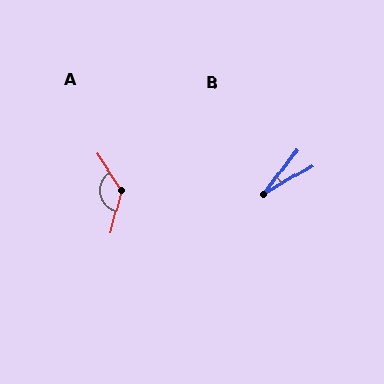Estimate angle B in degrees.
Approximately 22 degrees.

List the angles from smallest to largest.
B (22°), A (132°).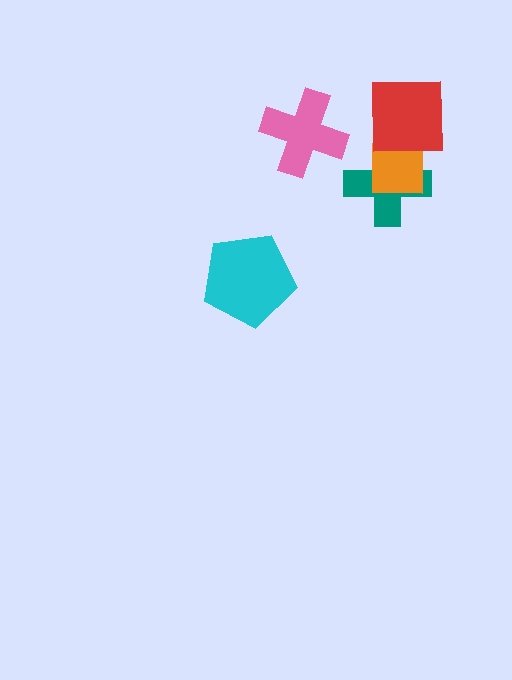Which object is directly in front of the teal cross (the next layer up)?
The orange square is directly in front of the teal cross.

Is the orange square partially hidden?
Yes, it is partially covered by another shape.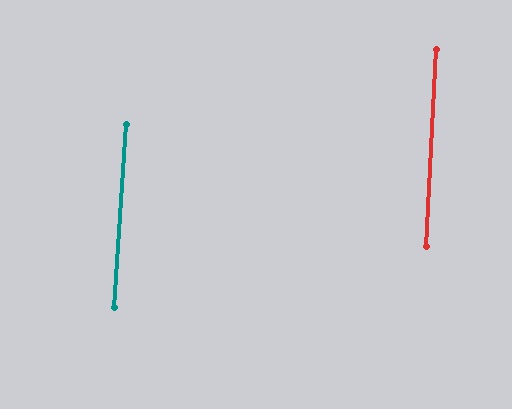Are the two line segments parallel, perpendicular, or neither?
Parallel — their directions differ by only 0.8°.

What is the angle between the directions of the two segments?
Approximately 1 degree.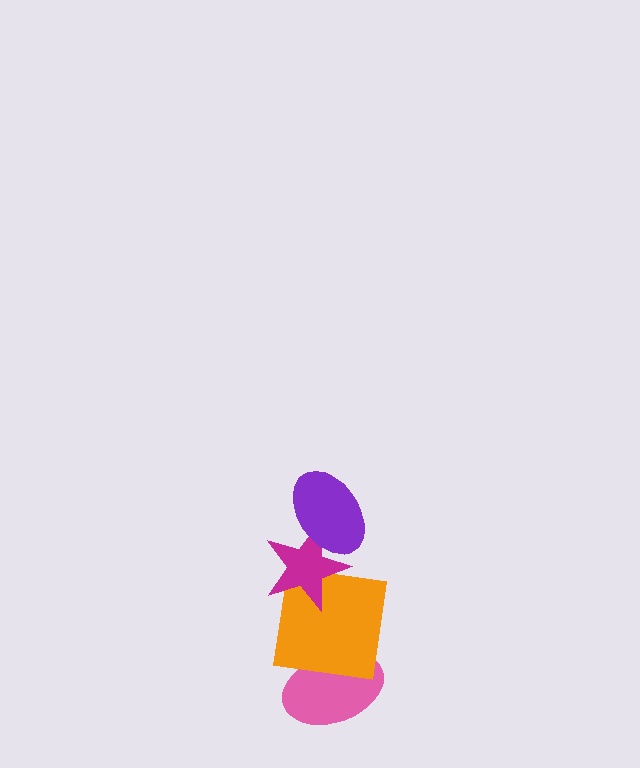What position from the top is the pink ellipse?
The pink ellipse is 4th from the top.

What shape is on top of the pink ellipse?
The orange square is on top of the pink ellipse.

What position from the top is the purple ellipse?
The purple ellipse is 1st from the top.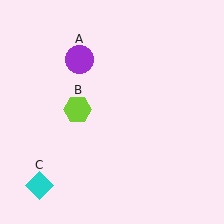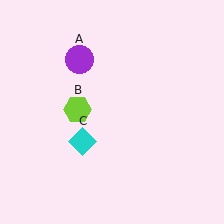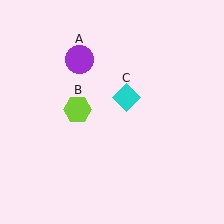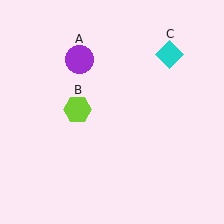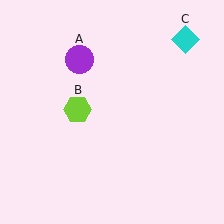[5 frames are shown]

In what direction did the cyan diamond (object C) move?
The cyan diamond (object C) moved up and to the right.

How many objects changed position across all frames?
1 object changed position: cyan diamond (object C).